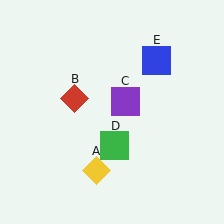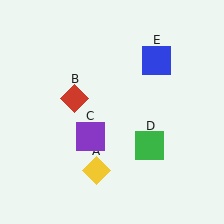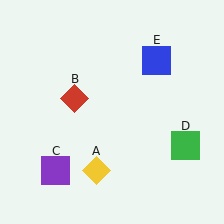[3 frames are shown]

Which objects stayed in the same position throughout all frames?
Yellow diamond (object A) and red diamond (object B) and blue square (object E) remained stationary.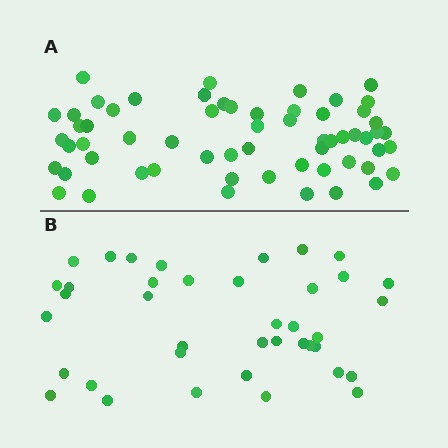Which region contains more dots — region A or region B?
Region A (the top region) has more dots.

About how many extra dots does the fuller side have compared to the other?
Region A has approximately 20 more dots than region B.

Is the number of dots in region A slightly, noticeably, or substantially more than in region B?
Region A has substantially more. The ratio is roughly 1.5 to 1.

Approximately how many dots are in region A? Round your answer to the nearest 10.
About 60 dots.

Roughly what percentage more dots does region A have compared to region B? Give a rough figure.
About 55% more.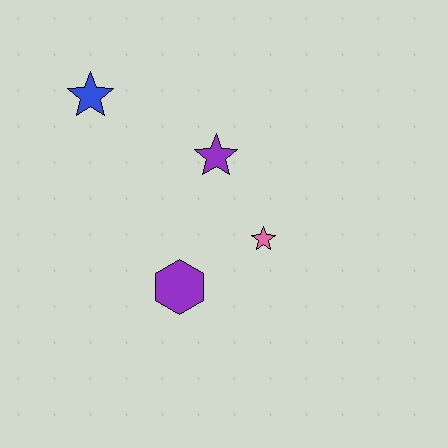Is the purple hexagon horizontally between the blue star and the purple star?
Yes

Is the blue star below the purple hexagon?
No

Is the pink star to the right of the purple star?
Yes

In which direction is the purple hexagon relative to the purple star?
The purple hexagon is below the purple star.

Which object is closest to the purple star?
The pink star is closest to the purple star.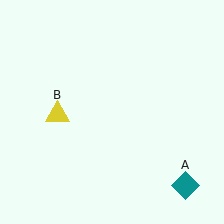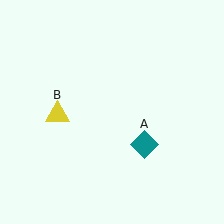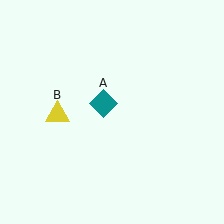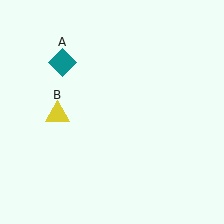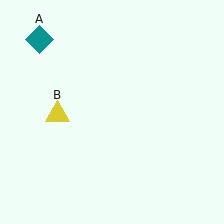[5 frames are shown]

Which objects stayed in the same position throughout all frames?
Yellow triangle (object B) remained stationary.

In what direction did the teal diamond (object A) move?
The teal diamond (object A) moved up and to the left.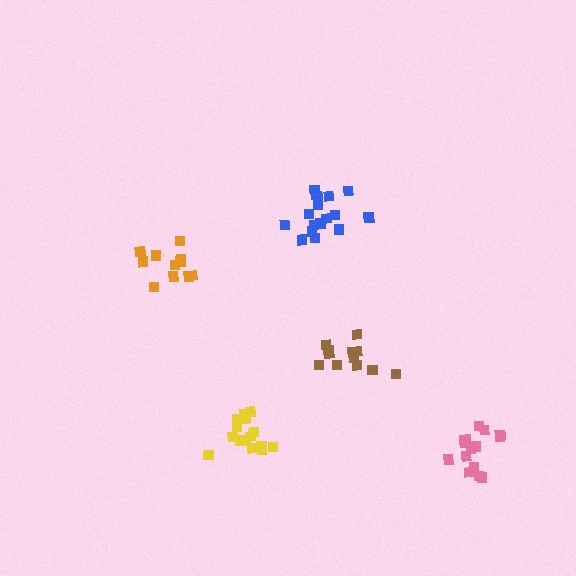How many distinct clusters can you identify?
There are 5 distinct clusters.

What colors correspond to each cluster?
The clusters are colored: yellow, brown, orange, blue, pink.